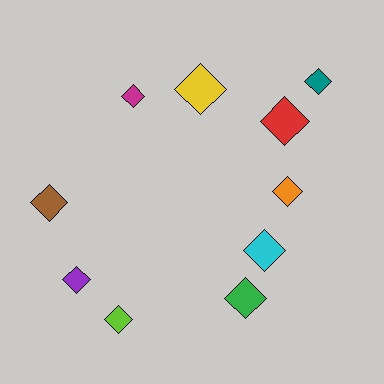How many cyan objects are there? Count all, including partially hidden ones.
There is 1 cyan object.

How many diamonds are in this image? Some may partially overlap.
There are 10 diamonds.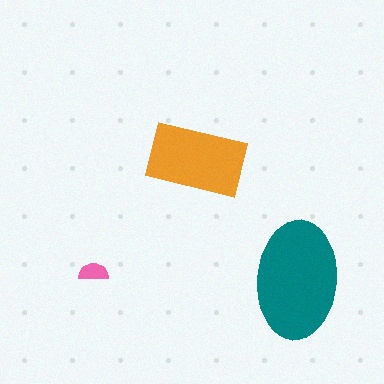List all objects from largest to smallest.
The teal ellipse, the orange rectangle, the pink semicircle.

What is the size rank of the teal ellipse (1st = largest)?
1st.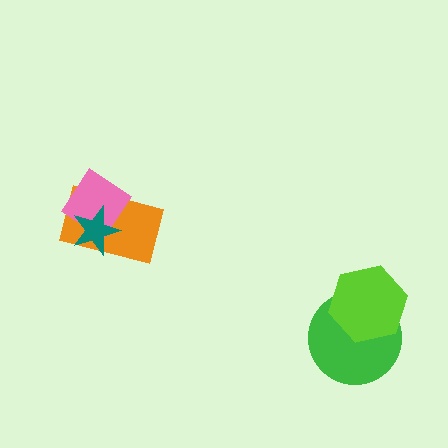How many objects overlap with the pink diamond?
2 objects overlap with the pink diamond.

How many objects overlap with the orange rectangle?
2 objects overlap with the orange rectangle.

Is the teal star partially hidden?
No, no other shape covers it.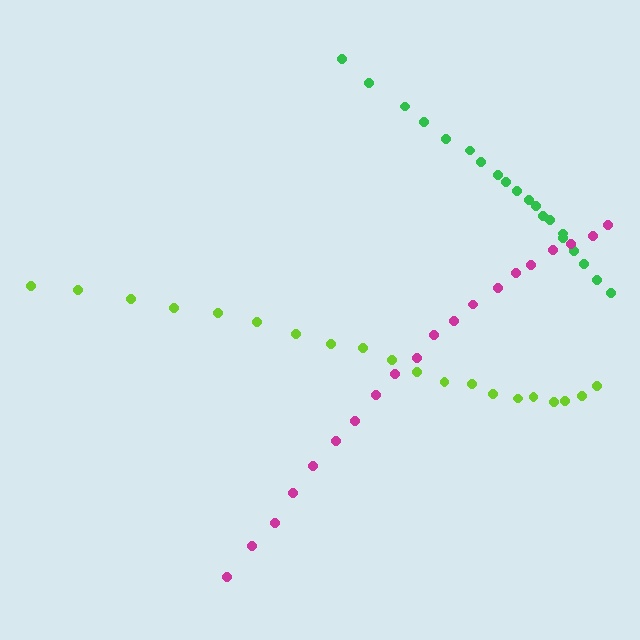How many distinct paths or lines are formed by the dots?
There are 3 distinct paths.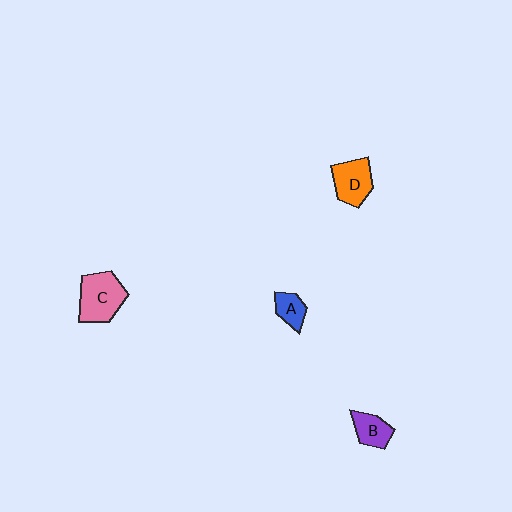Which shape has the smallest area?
Shape A (blue).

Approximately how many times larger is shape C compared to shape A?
Approximately 2.2 times.